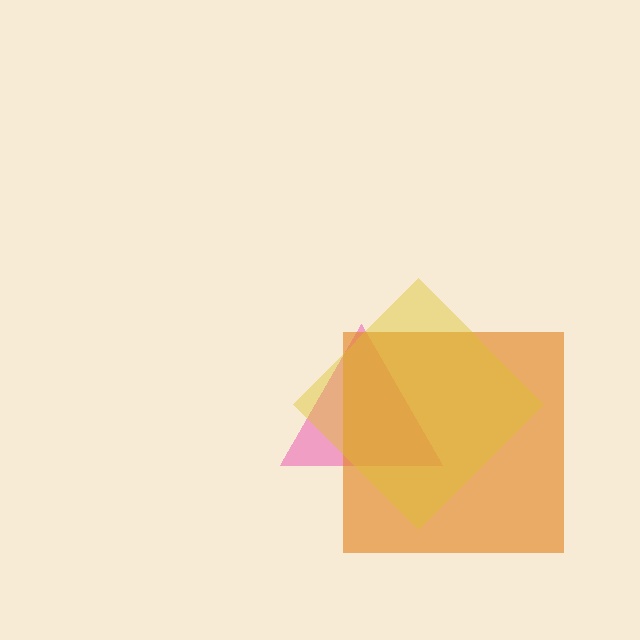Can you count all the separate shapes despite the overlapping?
Yes, there are 3 separate shapes.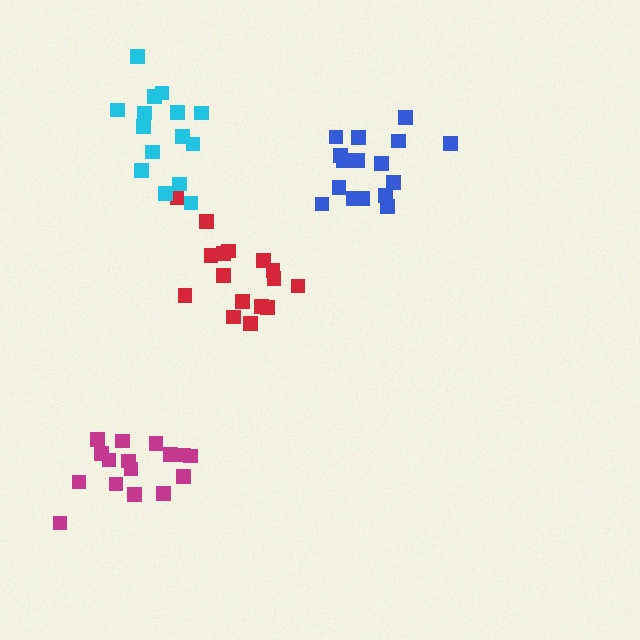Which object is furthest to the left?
The magenta cluster is leftmost.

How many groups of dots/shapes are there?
There are 4 groups.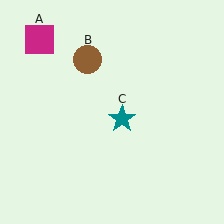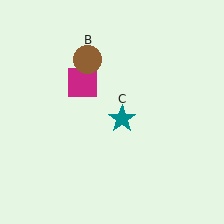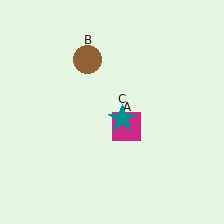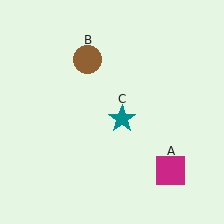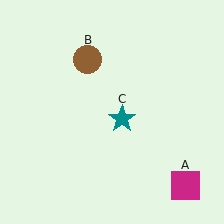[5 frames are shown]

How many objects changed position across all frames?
1 object changed position: magenta square (object A).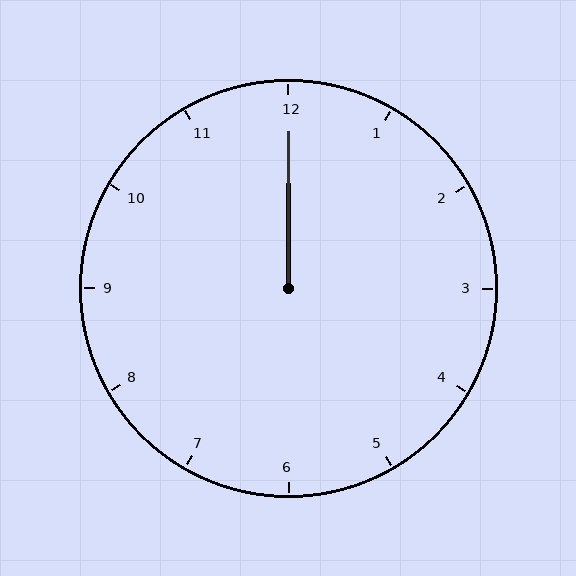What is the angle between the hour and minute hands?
Approximately 0 degrees.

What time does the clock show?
12:00.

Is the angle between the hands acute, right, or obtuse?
It is acute.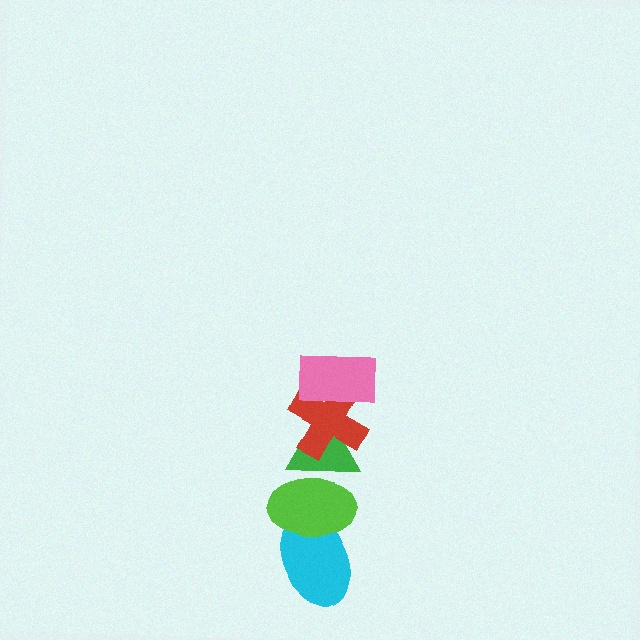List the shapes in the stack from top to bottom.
From top to bottom: the pink rectangle, the red cross, the green triangle, the lime ellipse, the cyan ellipse.